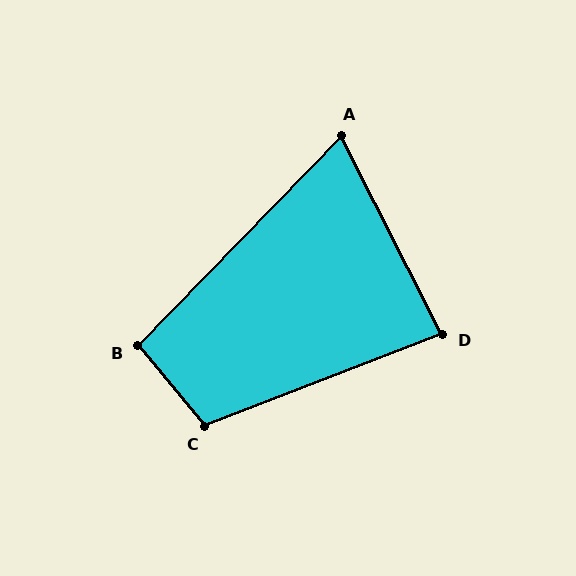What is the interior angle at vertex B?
Approximately 96 degrees (obtuse).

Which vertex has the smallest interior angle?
A, at approximately 71 degrees.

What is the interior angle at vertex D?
Approximately 84 degrees (acute).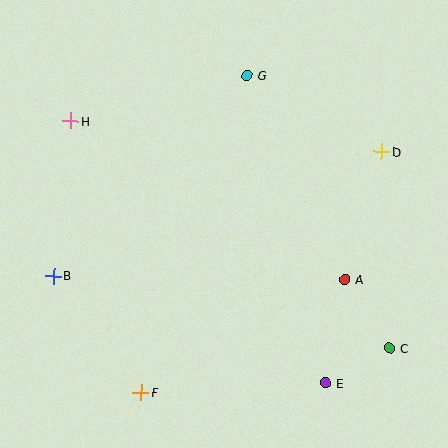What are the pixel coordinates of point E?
Point E is at (326, 383).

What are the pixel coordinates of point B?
Point B is at (54, 276).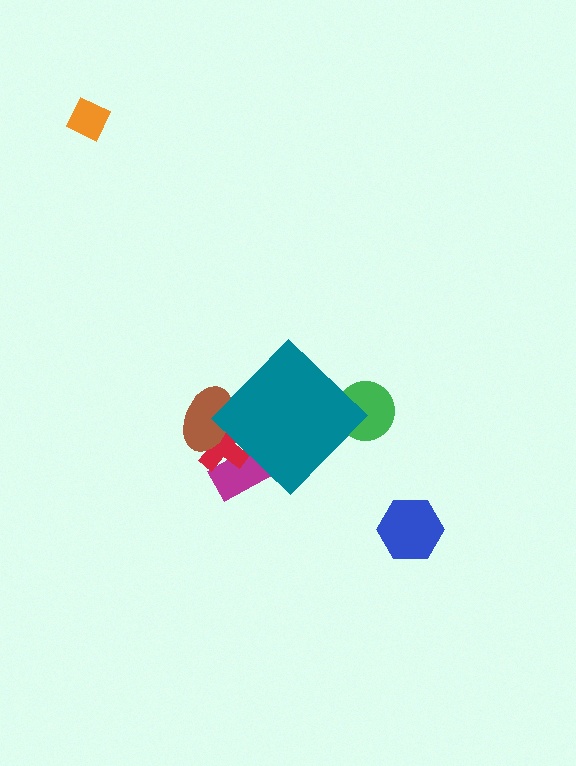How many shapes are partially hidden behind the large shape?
4 shapes are partially hidden.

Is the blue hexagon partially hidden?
No, the blue hexagon is fully visible.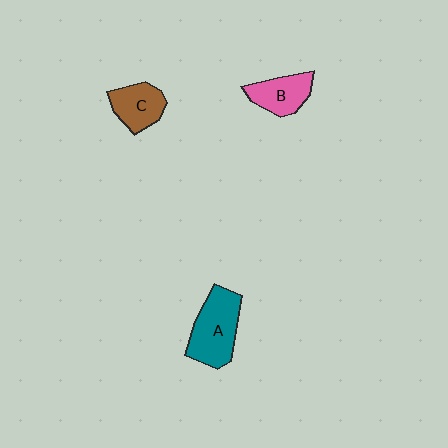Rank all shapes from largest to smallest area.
From largest to smallest: A (teal), C (brown), B (pink).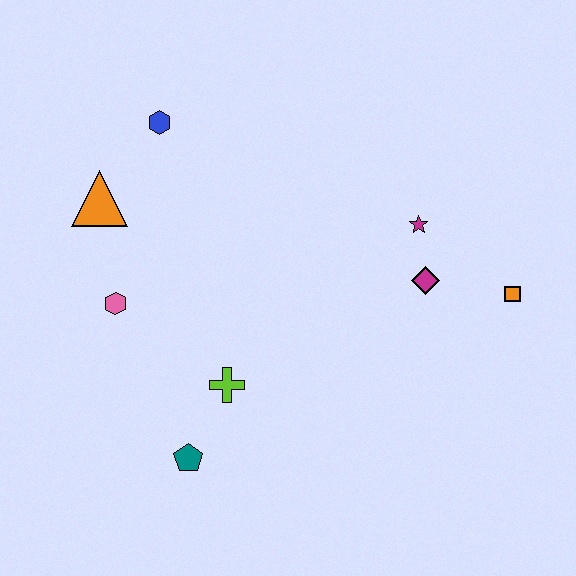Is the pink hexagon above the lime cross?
Yes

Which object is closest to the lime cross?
The teal pentagon is closest to the lime cross.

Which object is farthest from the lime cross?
The orange square is farthest from the lime cross.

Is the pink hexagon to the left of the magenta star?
Yes